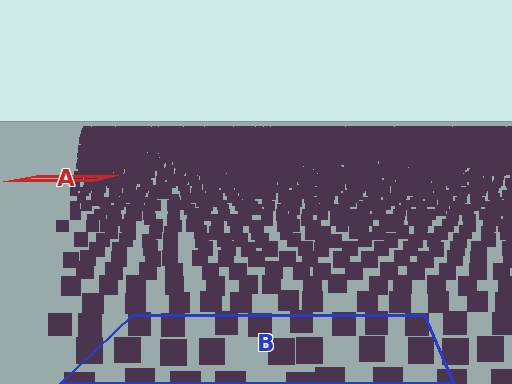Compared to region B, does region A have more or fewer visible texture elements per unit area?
Region A has more texture elements per unit area — they are packed more densely because it is farther away.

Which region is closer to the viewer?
Region B is closer. The texture elements there are larger and more spread out.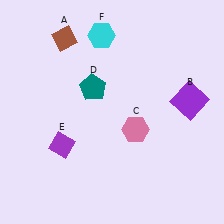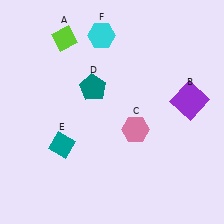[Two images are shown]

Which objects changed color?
A changed from brown to lime. E changed from purple to teal.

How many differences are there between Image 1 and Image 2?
There are 2 differences between the two images.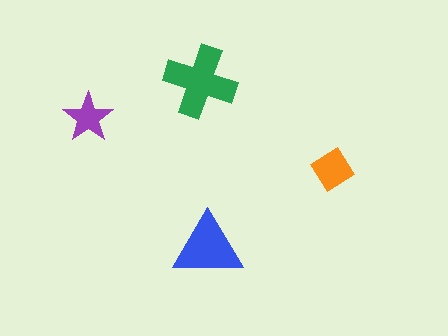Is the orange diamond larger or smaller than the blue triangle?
Smaller.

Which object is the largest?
The green cross.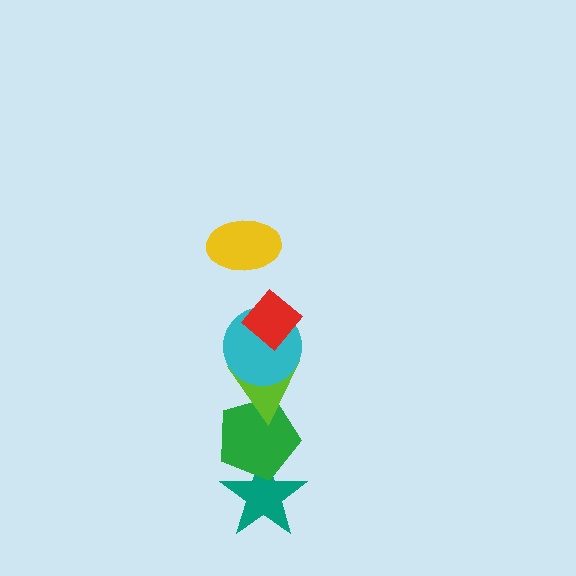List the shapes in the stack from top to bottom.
From top to bottom: the yellow ellipse, the red diamond, the cyan circle, the lime triangle, the green pentagon, the teal star.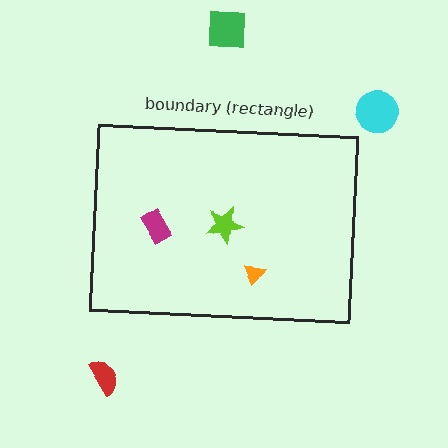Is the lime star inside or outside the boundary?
Inside.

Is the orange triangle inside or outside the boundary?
Inside.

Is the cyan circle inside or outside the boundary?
Outside.